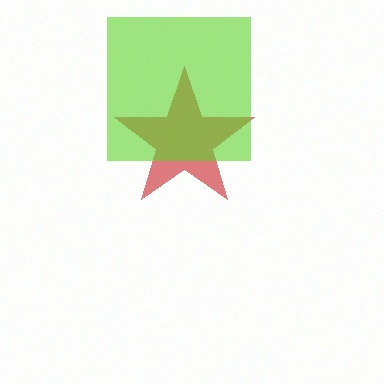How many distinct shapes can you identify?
There are 2 distinct shapes: a red star, a lime square.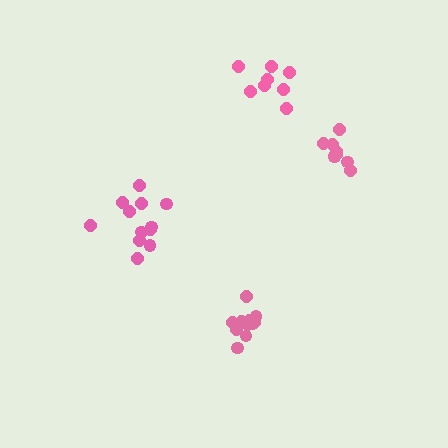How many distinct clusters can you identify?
There are 4 distinct clusters.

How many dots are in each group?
Group 1: 12 dots, Group 2: 8 dots, Group 3: 11 dots, Group 4: 9 dots (40 total).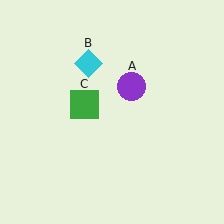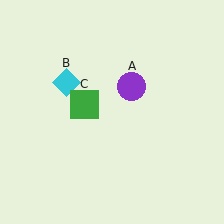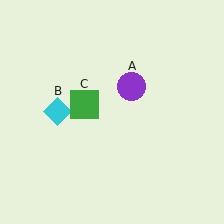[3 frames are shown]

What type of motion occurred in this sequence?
The cyan diamond (object B) rotated counterclockwise around the center of the scene.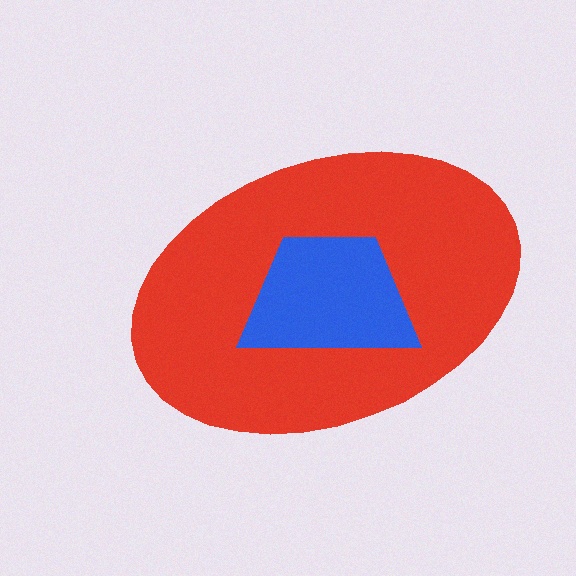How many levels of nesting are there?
2.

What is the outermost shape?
The red ellipse.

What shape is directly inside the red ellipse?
The blue trapezoid.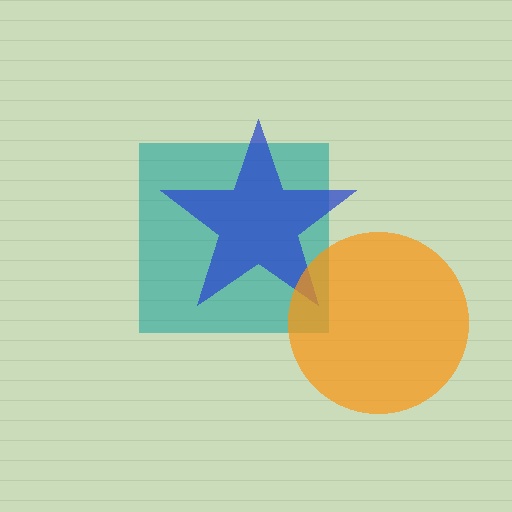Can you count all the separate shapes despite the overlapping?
Yes, there are 3 separate shapes.